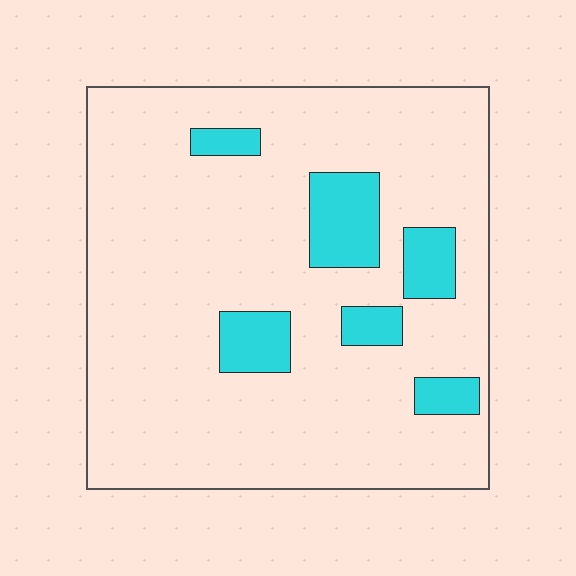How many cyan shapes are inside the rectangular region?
6.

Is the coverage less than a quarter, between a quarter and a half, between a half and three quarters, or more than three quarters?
Less than a quarter.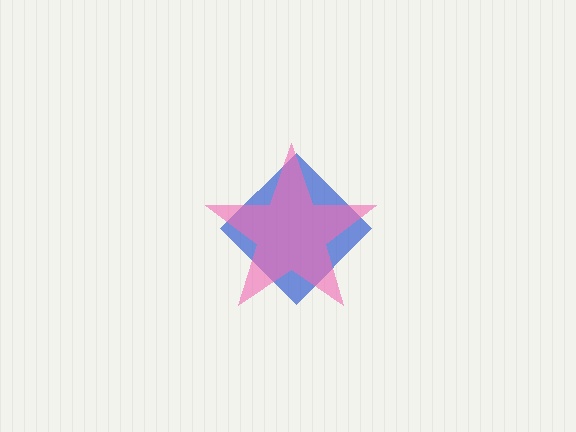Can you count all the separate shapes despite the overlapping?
Yes, there are 2 separate shapes.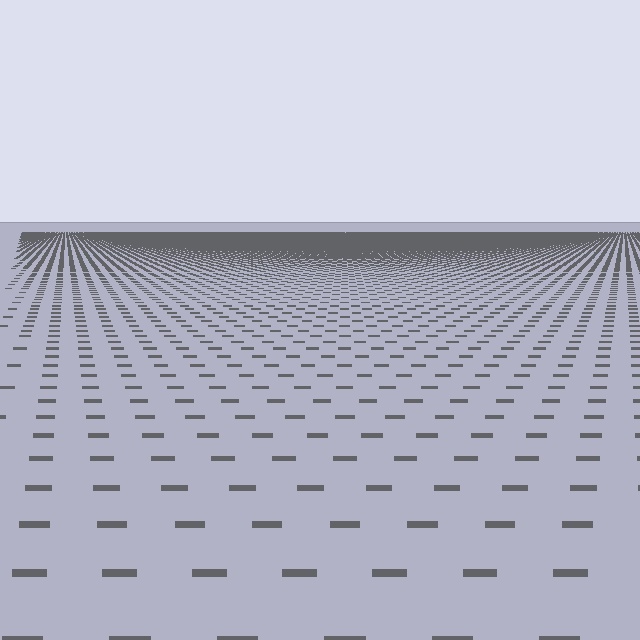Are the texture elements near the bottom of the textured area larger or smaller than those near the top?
Larger. Near the bottom, elements are closer to the viewer and appear at a bigger on-screen size.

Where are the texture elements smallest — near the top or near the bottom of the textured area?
Near the top.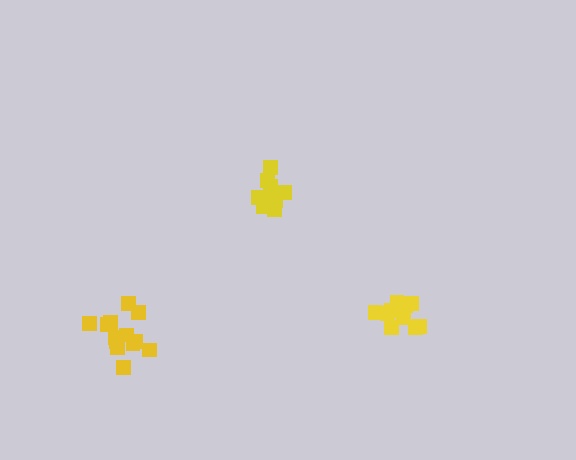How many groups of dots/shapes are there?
There are 3 groups.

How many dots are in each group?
Group 1: 15 dots, Group 2: 13 dots, Group 3: 11 dots (39 total).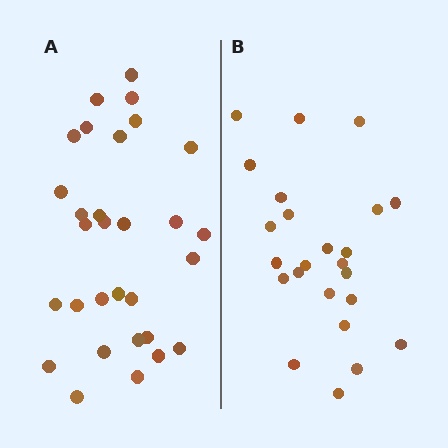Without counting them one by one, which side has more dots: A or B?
Region A (the left region) has more dots.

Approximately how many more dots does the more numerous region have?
Region A has about 6 more dots than region B.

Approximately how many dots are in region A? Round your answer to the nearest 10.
About 30 dots.